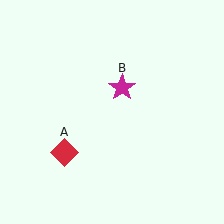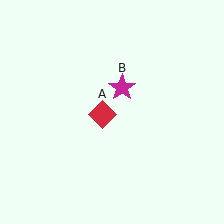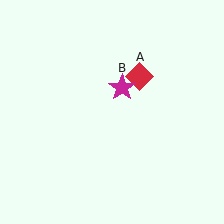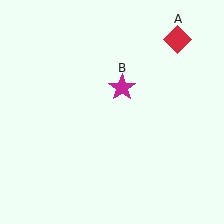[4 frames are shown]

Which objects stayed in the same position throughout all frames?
Magenta star (object B) remained stationary.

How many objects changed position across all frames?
1 object changed position: red diamond (object A).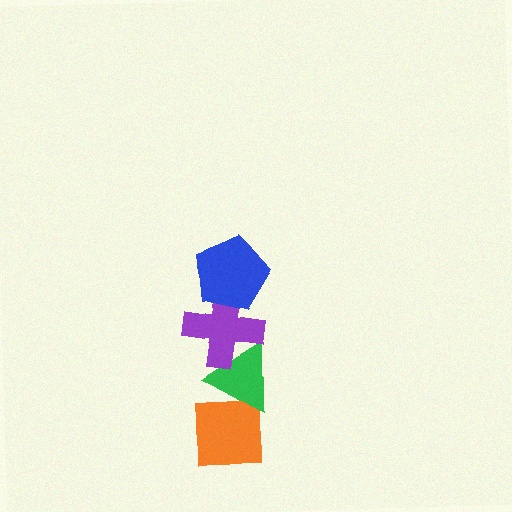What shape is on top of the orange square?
The green triangle is on top of the orange square.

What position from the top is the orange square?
The orange square is 4th from the top.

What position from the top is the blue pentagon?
The blue pentagon is 1st from the top.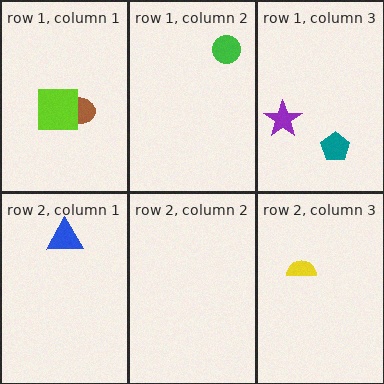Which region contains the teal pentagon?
The row 1, column 3 region.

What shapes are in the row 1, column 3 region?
The teal pentagon, the purple star.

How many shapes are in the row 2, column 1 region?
1.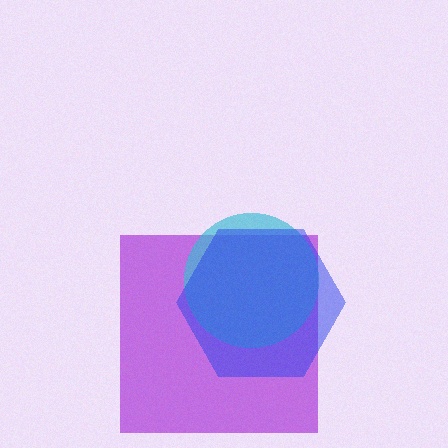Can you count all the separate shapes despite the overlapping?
Yes, there are 3 separate shapes.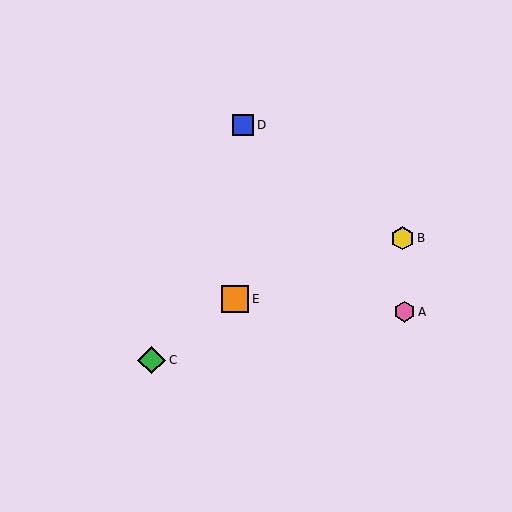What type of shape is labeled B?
Shape B is a yellow hexagon.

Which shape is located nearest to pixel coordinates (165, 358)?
The green diamond (labeled C) at (152, 360) is nearest to that location.